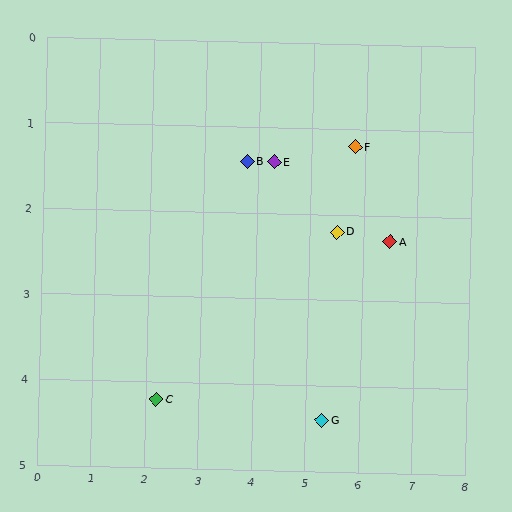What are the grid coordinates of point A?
Point A is at approximately (6.5, 2.3).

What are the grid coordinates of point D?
Point D is at approximately (5.5, 2.2).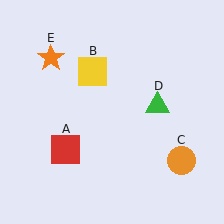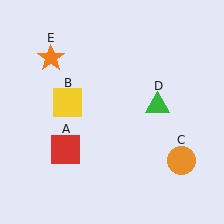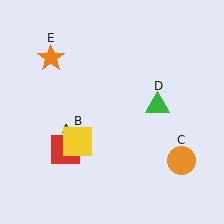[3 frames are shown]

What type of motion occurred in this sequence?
The yellow square (object B) rotated counterclockwise around the center of the scene.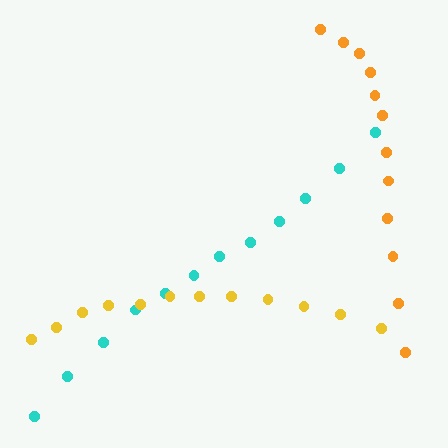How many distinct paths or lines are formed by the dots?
There are 3 distinct paths.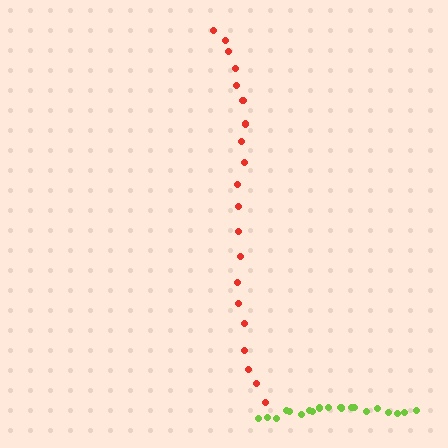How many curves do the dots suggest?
There are 2 distinct paths.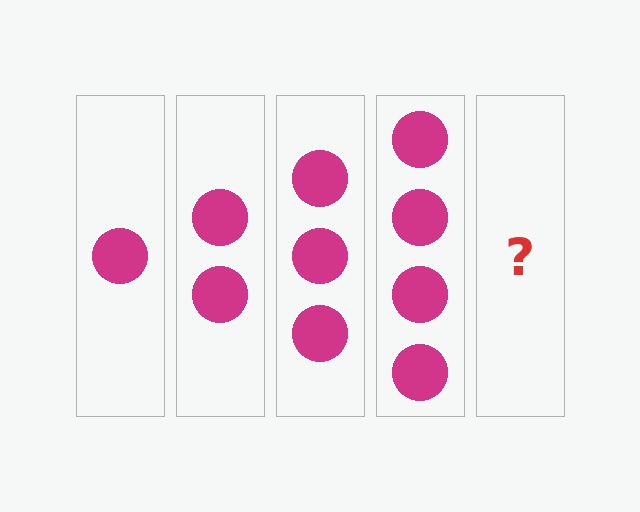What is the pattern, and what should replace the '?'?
The pattern is that each step adds one more circle. The '?' should be 5 circles.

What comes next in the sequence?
The next element should be 5 circles.